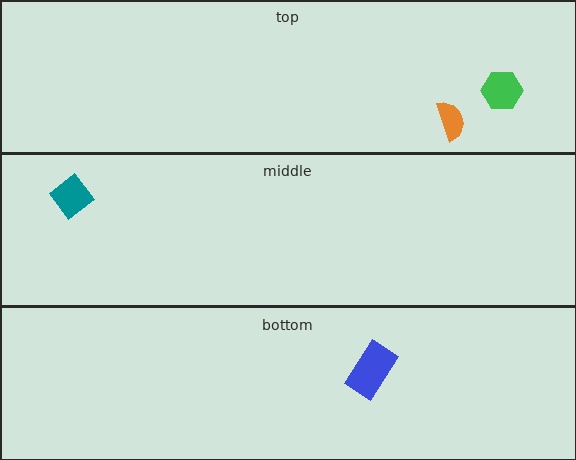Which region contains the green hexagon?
The top region.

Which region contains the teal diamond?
The middle region.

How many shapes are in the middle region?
1.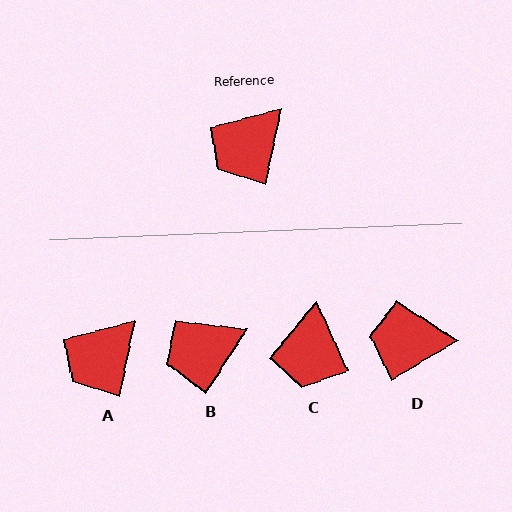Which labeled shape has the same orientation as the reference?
A.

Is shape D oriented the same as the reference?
No, it is off by about 48 degrees.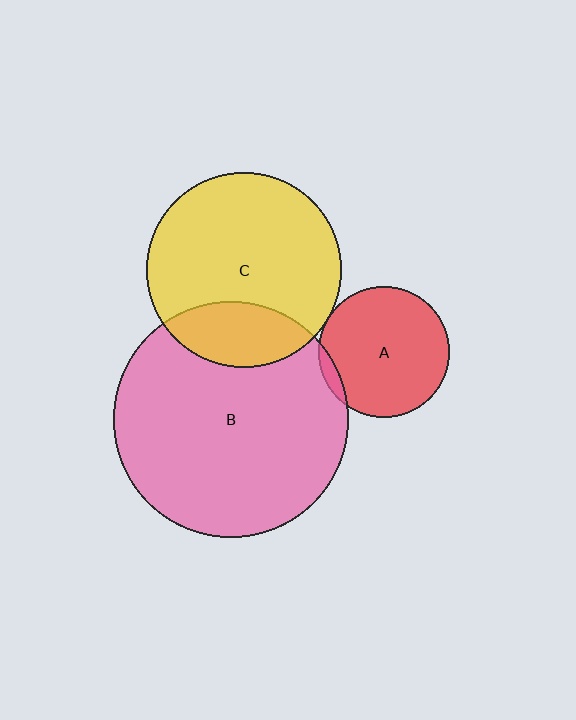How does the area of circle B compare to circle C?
Approximately 1.5 times.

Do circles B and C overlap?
Yes.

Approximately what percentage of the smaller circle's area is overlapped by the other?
Approximately 25%.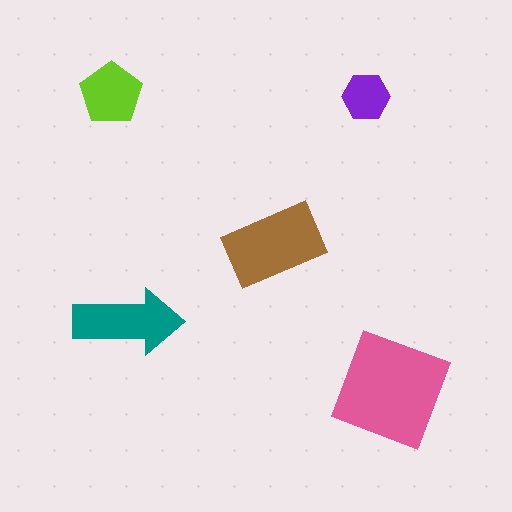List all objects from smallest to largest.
The purple hexagon, the lime pentagon, the teal arrow, the brown rectangle, the pink square.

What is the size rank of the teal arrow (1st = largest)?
3rd.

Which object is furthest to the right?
The pink square is rightmost.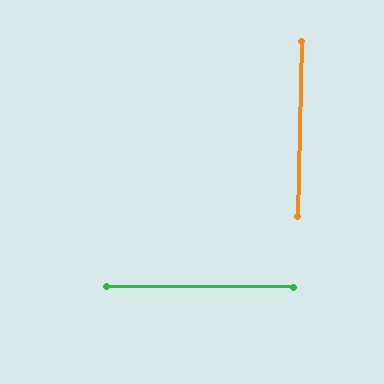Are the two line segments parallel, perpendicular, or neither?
Perpendicular — they meet at approximately 89°.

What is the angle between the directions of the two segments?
Approximately 89 degrees.